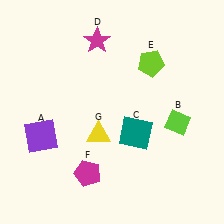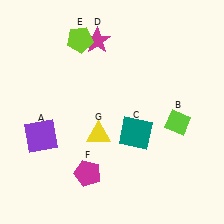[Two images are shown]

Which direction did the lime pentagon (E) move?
The lime pentagon (E) moved left.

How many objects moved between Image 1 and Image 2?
1 object moved between the two images.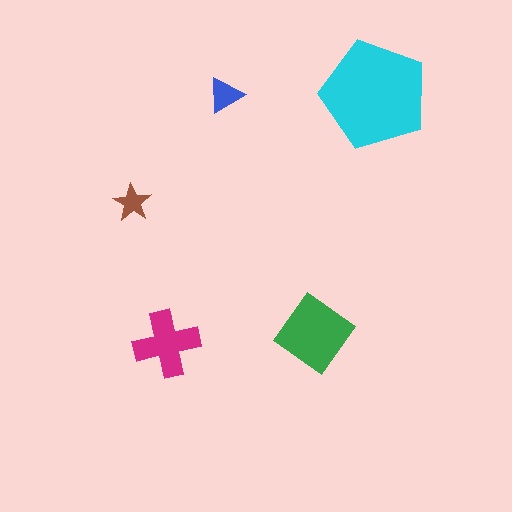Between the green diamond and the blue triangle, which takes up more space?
The green diamond.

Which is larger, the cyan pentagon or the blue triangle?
The cyan pentagon.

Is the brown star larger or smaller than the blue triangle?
Smaller.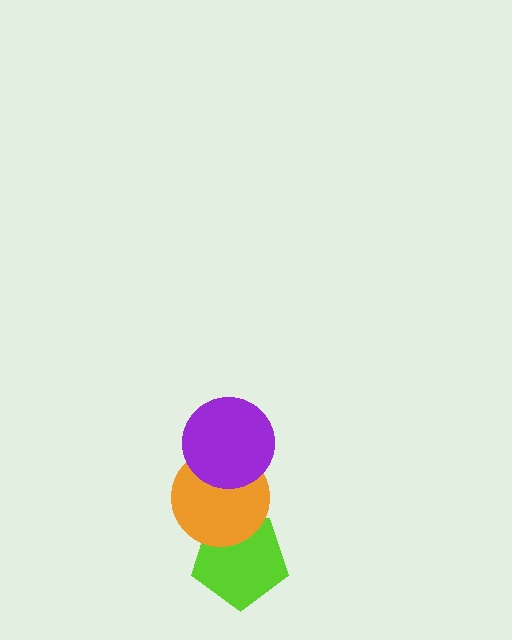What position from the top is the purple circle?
The purple circle is 1st from the top.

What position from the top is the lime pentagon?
The lime pentagon is 3rd from the top.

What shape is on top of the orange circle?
The purple circle is on top of the orange circle.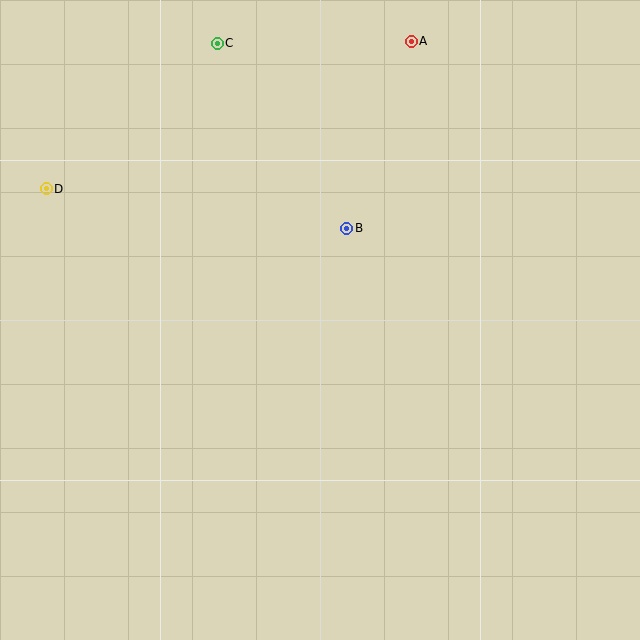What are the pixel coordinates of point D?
Point D is at (46, 189).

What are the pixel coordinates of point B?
Point B is at (347, 228).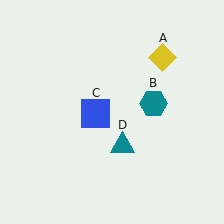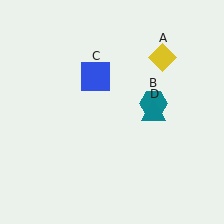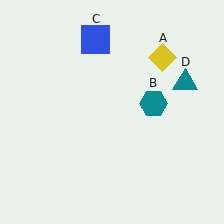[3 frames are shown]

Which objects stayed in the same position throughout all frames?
Yellow diamond (object A) and teal hexagon (object B) remained stationary.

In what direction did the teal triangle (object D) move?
The teal triangle (object D) moved up and to the right.